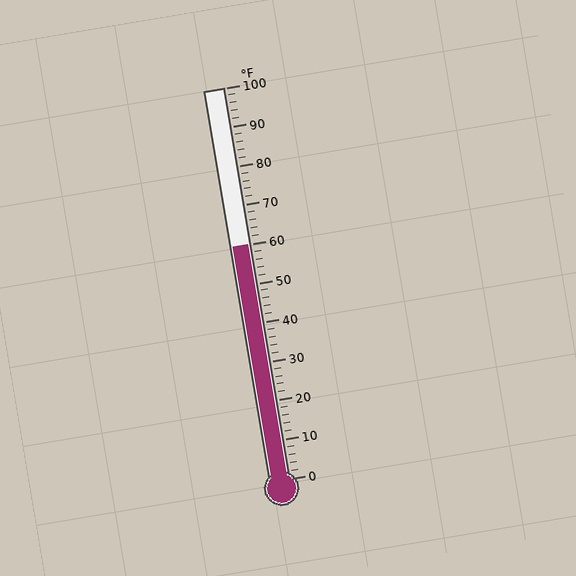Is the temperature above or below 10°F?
The temperature is above 10°F.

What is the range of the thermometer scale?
The thermometer scale ranges from 0°F to 100°F.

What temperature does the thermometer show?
The thermometer shows approximately 60°F.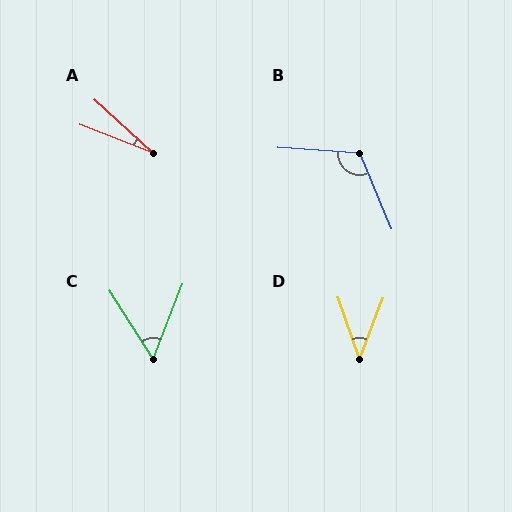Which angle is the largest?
B, at approximately 116 degrees.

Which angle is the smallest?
A, at approximately 21 degrees.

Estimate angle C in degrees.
Approximately 54 degrees.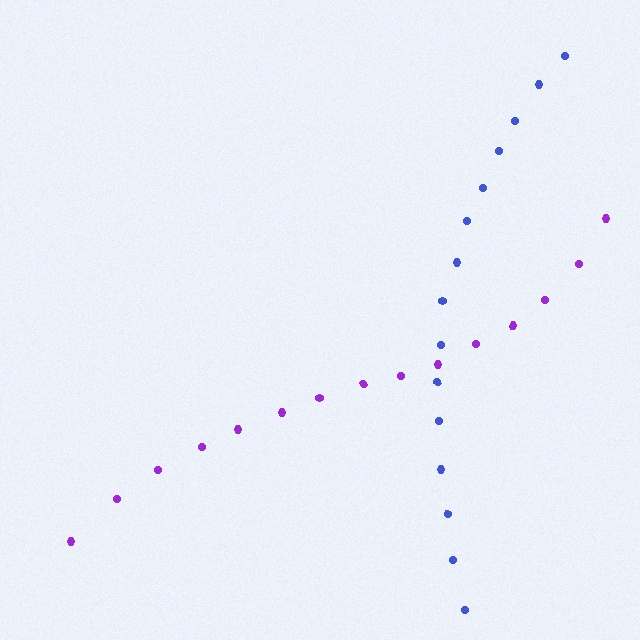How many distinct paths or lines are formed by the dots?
There are 2 distinct paths.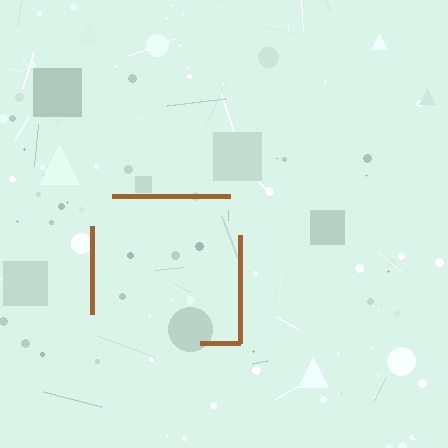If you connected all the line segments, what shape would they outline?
They would outline a square.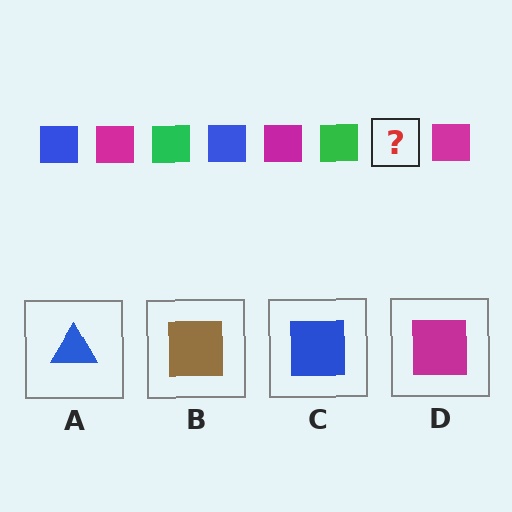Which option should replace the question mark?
Option C.